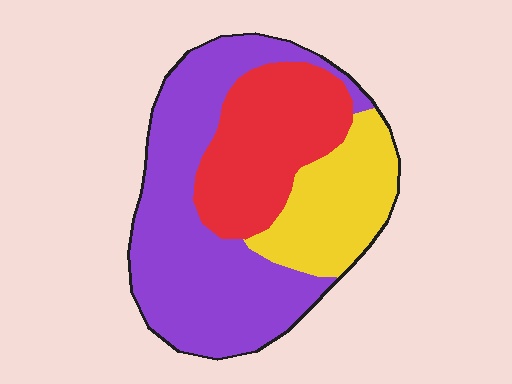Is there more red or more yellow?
Red.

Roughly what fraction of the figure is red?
Red takes up between a quarter and a half of the figure.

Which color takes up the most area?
Purple, at roughly 50%.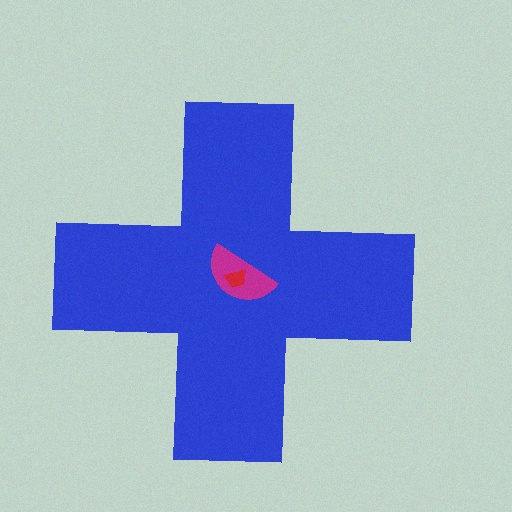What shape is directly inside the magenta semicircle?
The red trapezoid.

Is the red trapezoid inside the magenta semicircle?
Yes.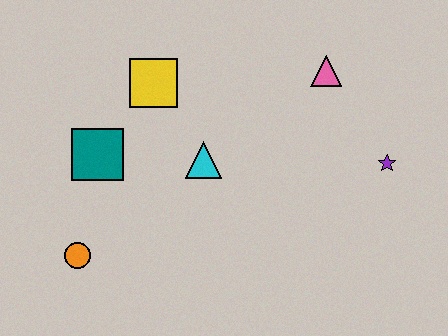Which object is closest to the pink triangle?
The purple star is closest to the pink triangle.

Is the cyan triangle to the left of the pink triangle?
Yes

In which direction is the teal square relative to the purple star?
The teal square is to the left of the purple star.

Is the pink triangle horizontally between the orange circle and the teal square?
No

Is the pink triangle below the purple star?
No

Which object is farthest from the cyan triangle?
The purple star is farthest from the cyan triangle.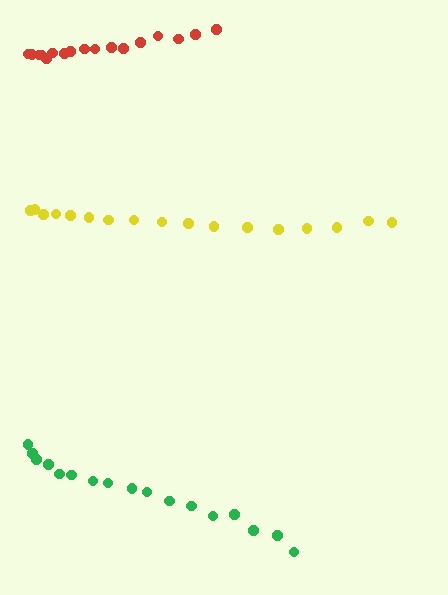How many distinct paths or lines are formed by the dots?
There are 3 distinct paths.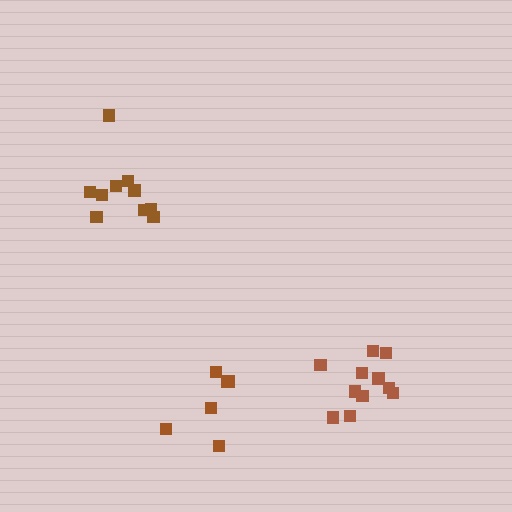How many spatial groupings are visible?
There are 3 spatial groupings.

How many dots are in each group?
Group 1: 11 dots, Group 2: 6 dots, Group 3: 10 dots (27 total).